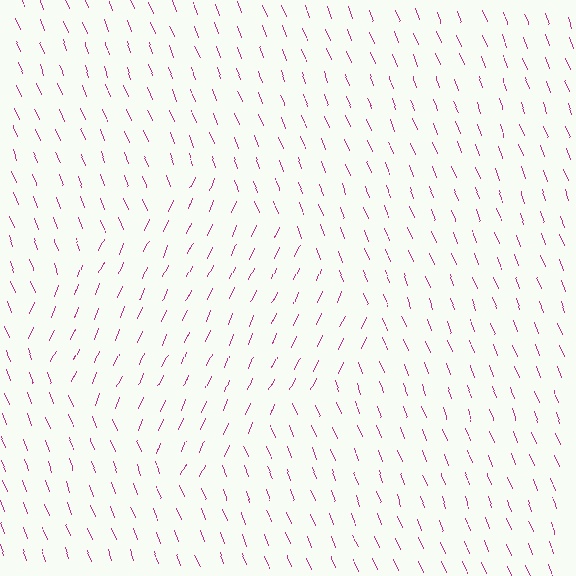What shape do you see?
I see a diamond.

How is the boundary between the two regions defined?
The boundary is defined purely by a change in line orientation (approximately 45 degrees difference). All lines are the same color and thickness.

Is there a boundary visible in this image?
Yes, there is a texture boundary formed by a change in line orientation.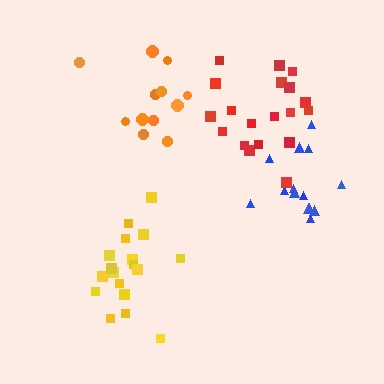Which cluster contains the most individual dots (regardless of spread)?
Red (19).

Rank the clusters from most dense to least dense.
yellow, red, blue, orange.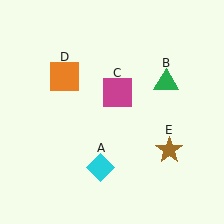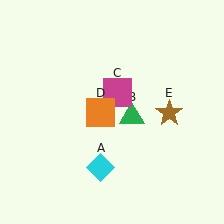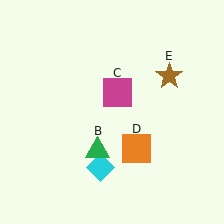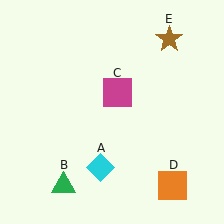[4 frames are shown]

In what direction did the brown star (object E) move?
The brown star (object E) moved up.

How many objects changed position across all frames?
3 objects changed position: green triangle (object B), orange square (object D), brown star (object E).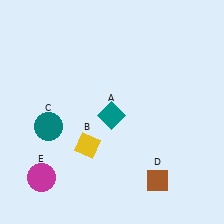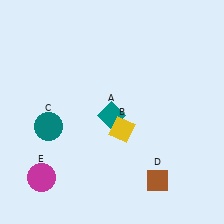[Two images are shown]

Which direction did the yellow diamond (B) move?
The yellow diamond (B) moved right.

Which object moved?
The yellow diamond (B) moved right.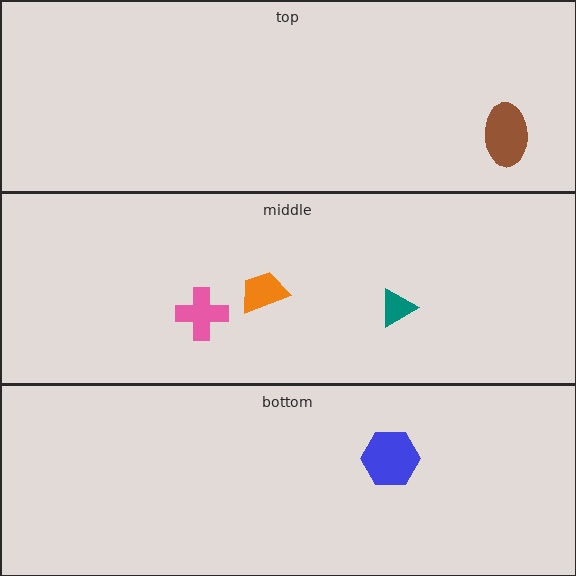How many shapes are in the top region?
1.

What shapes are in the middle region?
The orange trapezoid, the pink cross, the teal triangle.